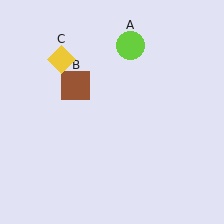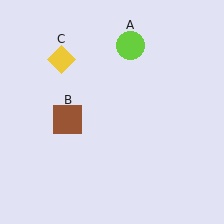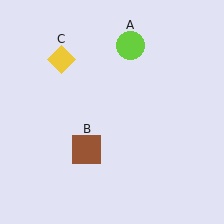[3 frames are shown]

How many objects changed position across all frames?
1 object changed position: brown square (object B).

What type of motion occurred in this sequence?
The brown square (object B) rotated counterclockwise around the center of the scene.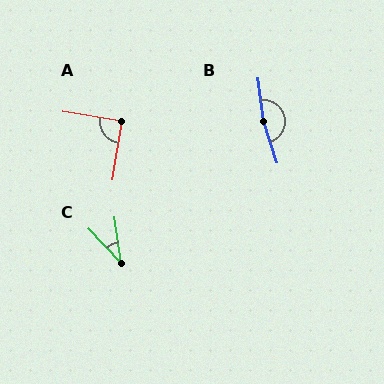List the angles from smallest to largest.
C (35°), A (90°), B (169°).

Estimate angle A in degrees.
Approximately 90 degrees.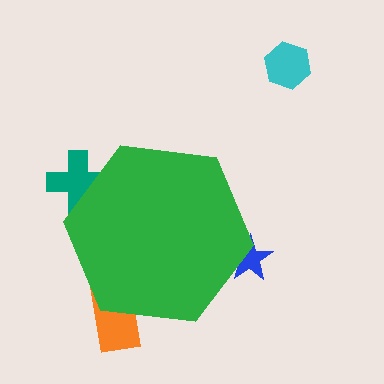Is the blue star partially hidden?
Yes, the blue star is partially hidden behind the green hexagon.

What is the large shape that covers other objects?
A green hexagon.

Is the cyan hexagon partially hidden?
No, the cyan hexagon is fully visible.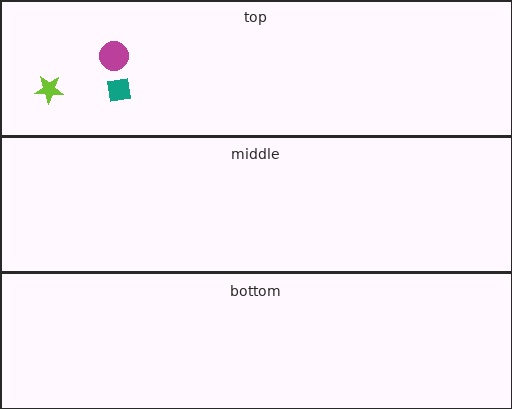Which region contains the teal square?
The top region.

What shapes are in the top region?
The teal square, the lime star, the magenta circle.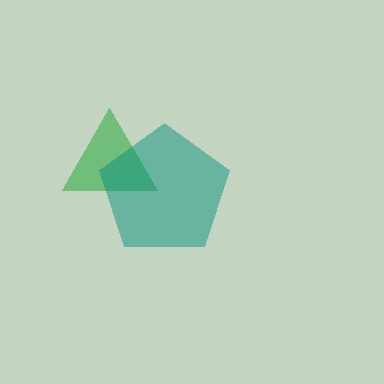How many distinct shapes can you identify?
There are 2 distinct shapes: a green triangle, a teal pentagon.